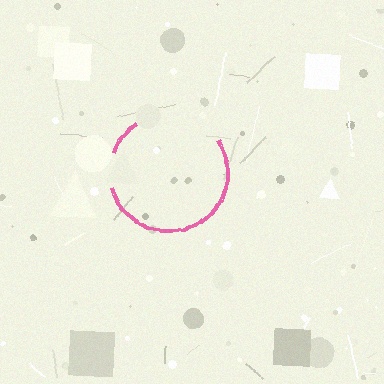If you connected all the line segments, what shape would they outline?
They would outline a circle.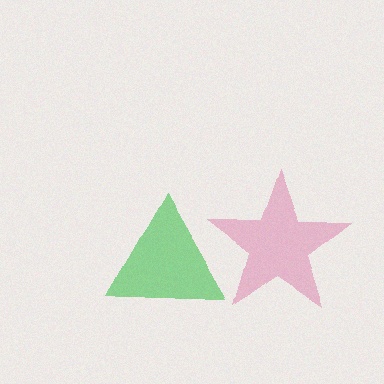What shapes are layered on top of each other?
The layered shapes are: a green triangle, a pink star.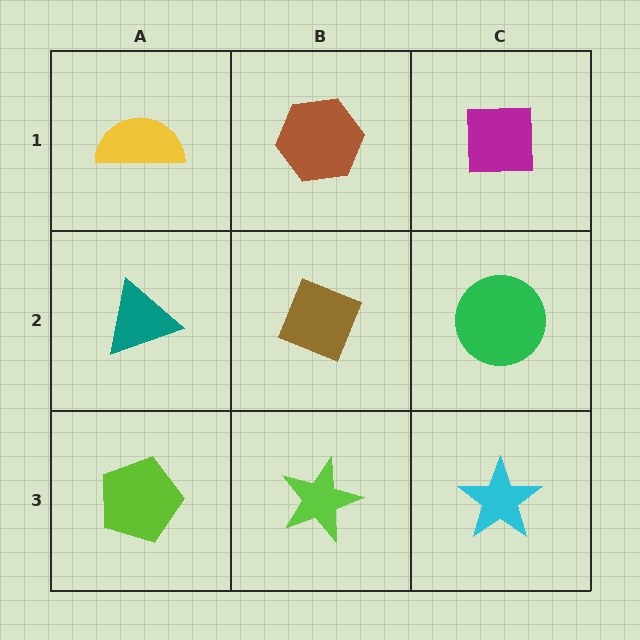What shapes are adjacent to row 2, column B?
A brown hexagon (row 1, column B), a lime star (row 3, column B), a teal triangle (row 2, column A), a green circle (row 2, column C).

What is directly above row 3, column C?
A green circle.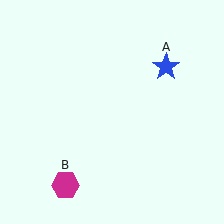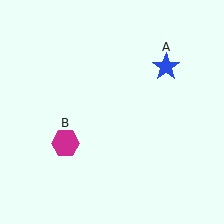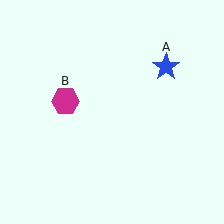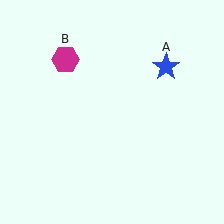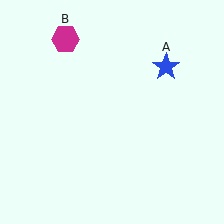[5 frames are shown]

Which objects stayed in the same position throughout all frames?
Blue star (object A) remained stationary.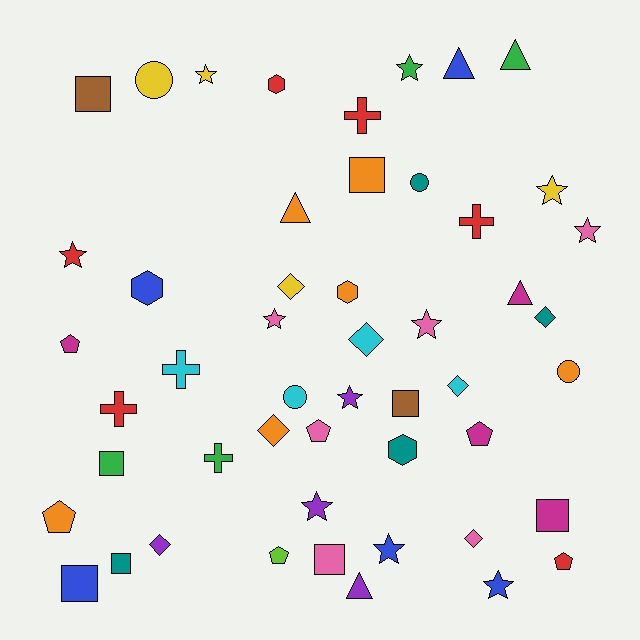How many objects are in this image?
There are 50 objects.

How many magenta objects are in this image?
There are 4 magenta objects.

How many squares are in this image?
There are 8 squares.